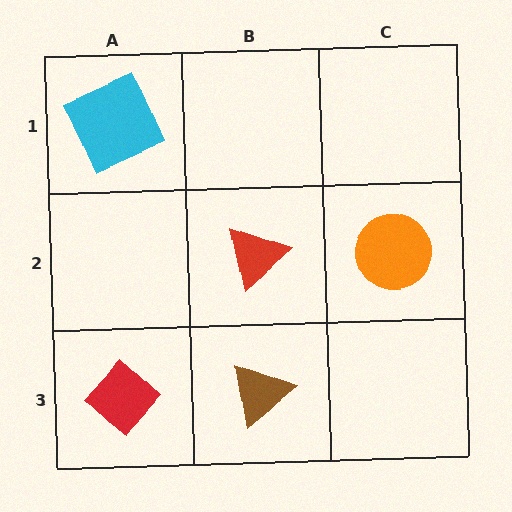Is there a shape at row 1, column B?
No, that cell is empty.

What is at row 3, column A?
A red diamond.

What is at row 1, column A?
A cyan square.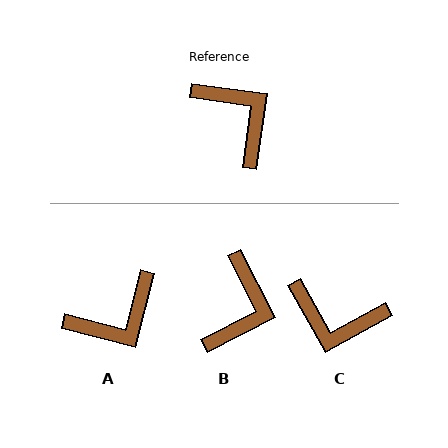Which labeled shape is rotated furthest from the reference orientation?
C, about 143 degrees away.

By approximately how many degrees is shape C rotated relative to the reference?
Approximately 143 degrees clockwise.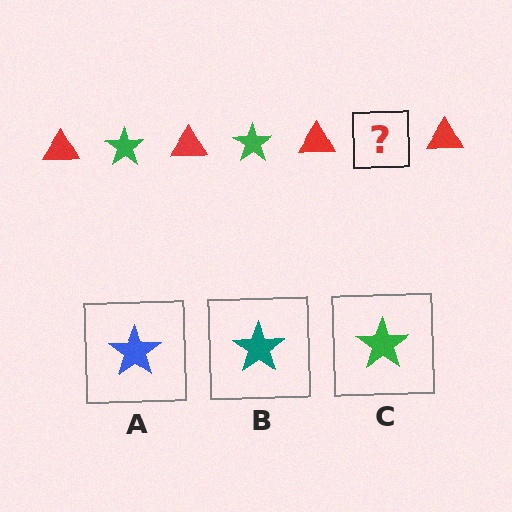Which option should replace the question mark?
Option C.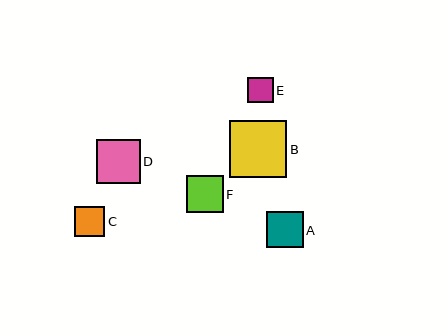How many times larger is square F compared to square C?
Square F is approximately 1.2 times the size of square C.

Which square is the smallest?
Square E is the smallest with a size of approximately 25 pixels.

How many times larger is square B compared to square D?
Square B is approximately 1.3 times the size of square D.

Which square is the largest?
Square B is the largest with a size of approximately 57 pixels.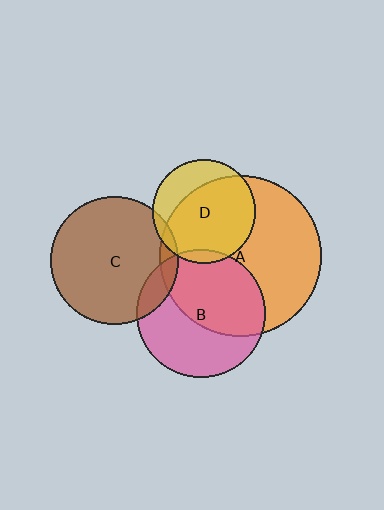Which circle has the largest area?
Circle A (orange).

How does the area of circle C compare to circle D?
Approximately 1.5 times.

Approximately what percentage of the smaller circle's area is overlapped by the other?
Approximately 5%.